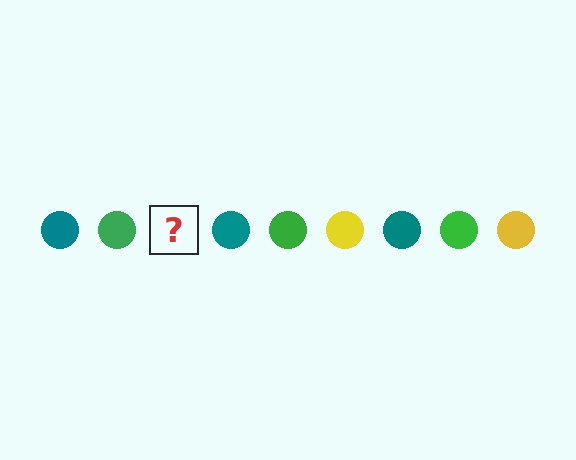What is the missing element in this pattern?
The missing element is a yellow circle.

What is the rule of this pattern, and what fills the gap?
The rule is that the pattern cycles through teal, green, yellow circles. The gap should be filled with a yellow circle.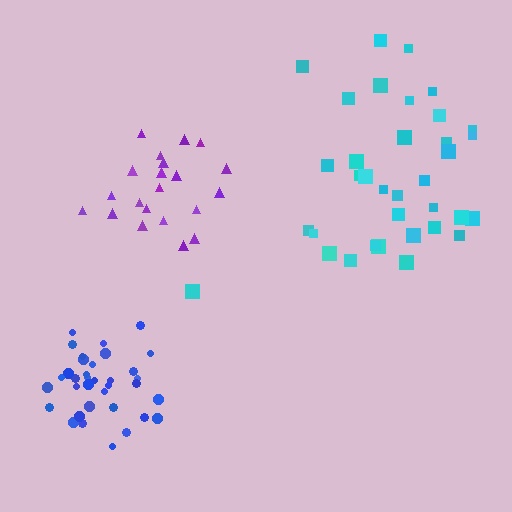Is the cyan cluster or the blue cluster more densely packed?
Blue.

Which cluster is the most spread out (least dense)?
Cyan.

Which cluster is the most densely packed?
Blue.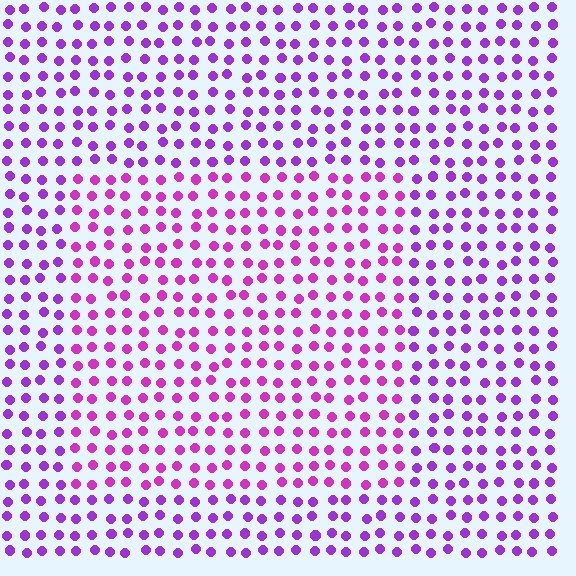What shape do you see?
I see a rectangle.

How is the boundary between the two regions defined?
The boundary is defined purely by a slight shift in hue (about 26 degrees). Spacing, size, and orientation are identical on both sides.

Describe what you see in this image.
The image is filled with small purple elements in a uniform arrangement. A rectangle-shaped region is visible where the elements are tinted to a slightly different hue, forming a subtle color boundary.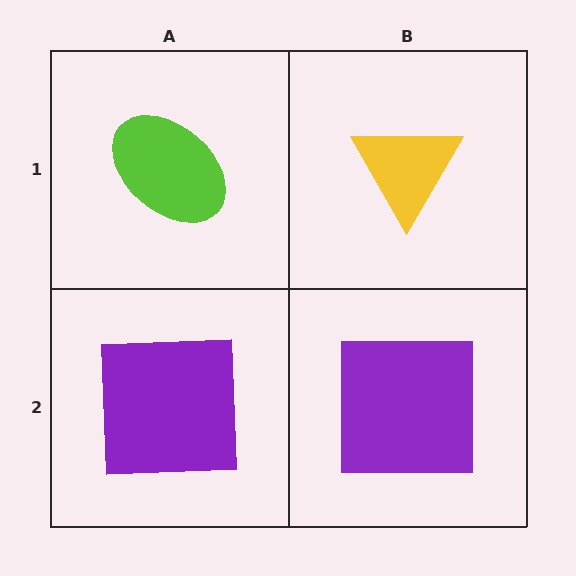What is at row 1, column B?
A yellow triangle.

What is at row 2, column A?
A purple square.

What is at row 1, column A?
A lime ellipse.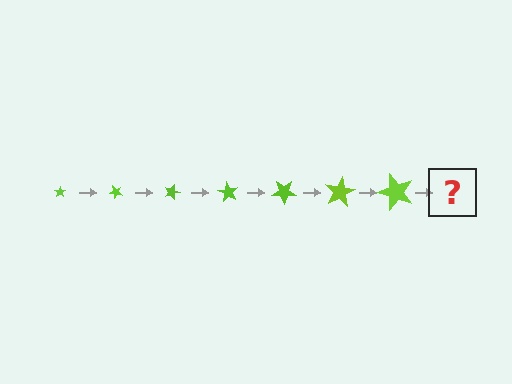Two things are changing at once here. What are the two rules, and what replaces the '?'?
The two rules are that the star grows larger each step and it rotates 45 degrees each step. The '?' should be a star, larger than the previous one and rotated 315 degrees from the start.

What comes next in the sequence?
The next element should be a star, larger than the previous one and rotated 315 degrees from the start.